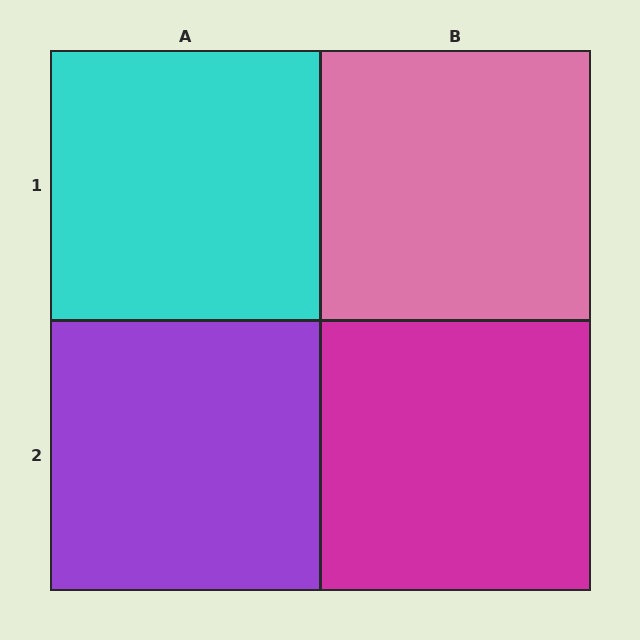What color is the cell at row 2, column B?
Magenta.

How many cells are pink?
1 cell is pink.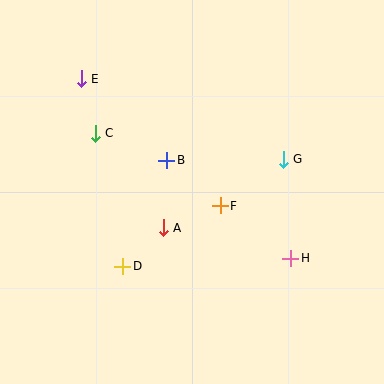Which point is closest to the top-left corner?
Point E is closest to the top-left corner.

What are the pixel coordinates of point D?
Point D is at (123, 266).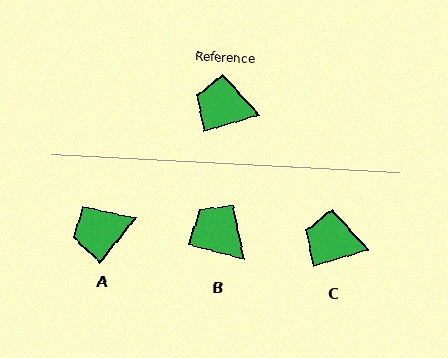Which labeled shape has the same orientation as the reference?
C.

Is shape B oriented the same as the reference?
No, it is off by about 30 degrees.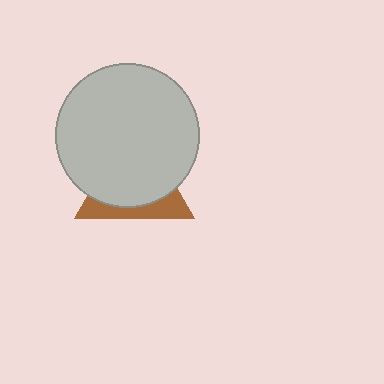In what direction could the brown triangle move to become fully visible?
The brown triangle could move down. That would shift it out from behind the light gray circle entirely.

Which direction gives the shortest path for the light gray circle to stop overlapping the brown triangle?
Moving up gives the shortest separation.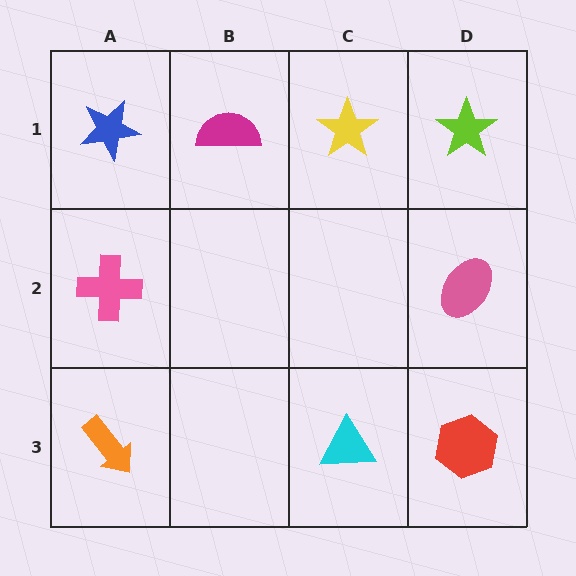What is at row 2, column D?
A pink ellipse.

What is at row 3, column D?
A red hexagon.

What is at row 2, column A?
A pink cross.